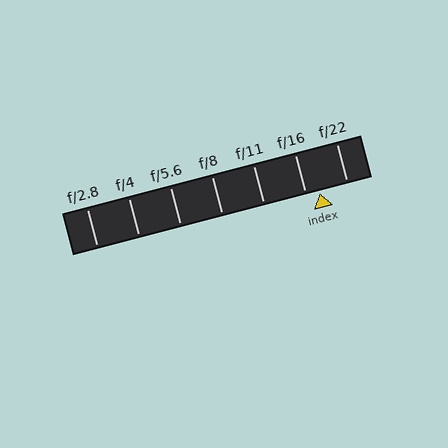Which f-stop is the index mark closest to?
The index mark is closest to f/16.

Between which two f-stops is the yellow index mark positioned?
The index mark is between f/16 and f/22.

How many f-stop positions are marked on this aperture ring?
There are 7 f-stop positions marked.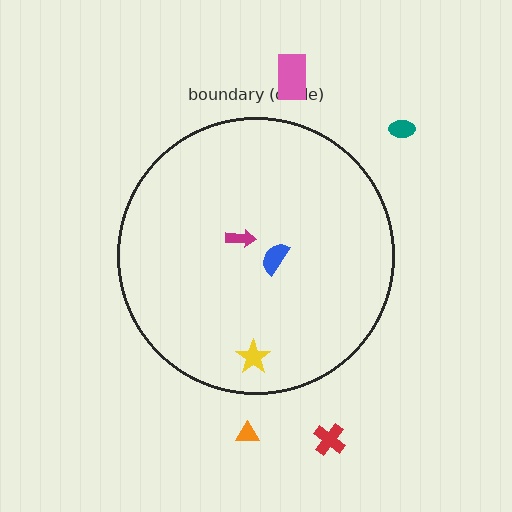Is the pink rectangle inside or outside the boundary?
Outside.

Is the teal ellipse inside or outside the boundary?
Outside.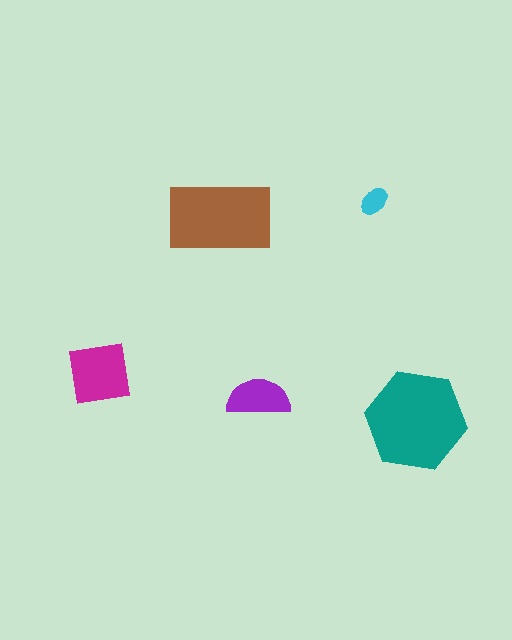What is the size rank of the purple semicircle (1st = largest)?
4th.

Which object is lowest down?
The teal hexagon is bottommost.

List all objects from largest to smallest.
The teal hexagon, the brown rectangle, the magenta square, the purple semicircle, the cyan ellipse.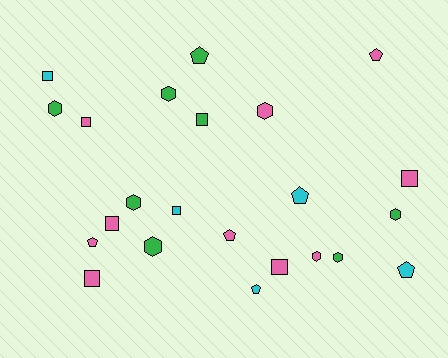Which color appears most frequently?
Pink, with 10 objects.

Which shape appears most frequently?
Hexagon, with 8 objects.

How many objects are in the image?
There are 23 objects.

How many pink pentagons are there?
There are 3 pink pentagons.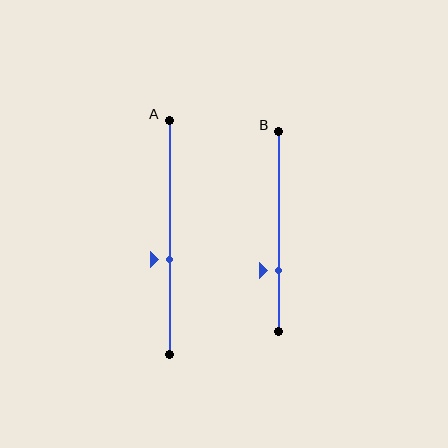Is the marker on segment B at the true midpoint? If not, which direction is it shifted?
No, the marker on segment B is shifted downward by about 19% of the segment length.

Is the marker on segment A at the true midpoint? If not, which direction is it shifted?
No, the marker on segment A is shifted downward by about 9% of the segment length.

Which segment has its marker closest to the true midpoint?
Segment A has its marker closest to the true midpoint.